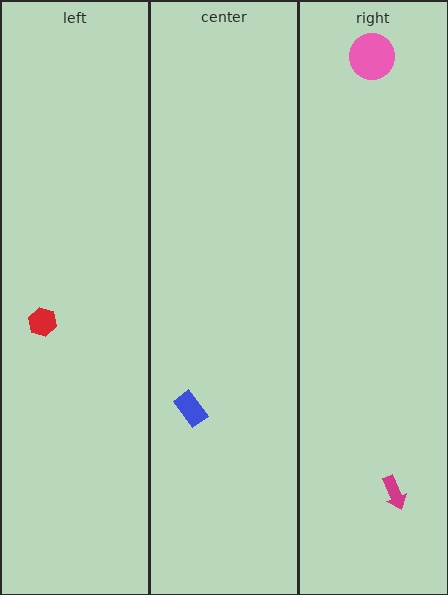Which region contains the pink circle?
The right region.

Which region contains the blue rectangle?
The center region.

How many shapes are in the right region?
2.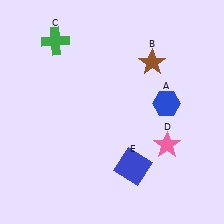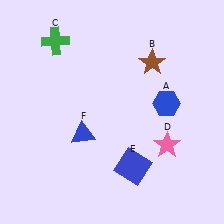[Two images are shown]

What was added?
A blue triangle (F) was added in Image 2.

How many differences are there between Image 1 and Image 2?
There is 1 difference between the two images.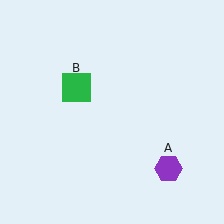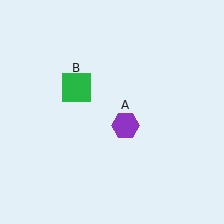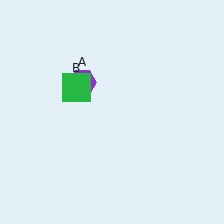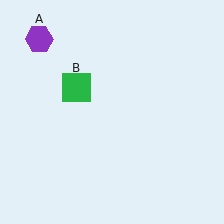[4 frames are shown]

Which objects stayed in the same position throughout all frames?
Green square (object B) remained stationary.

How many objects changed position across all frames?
1 object changed position: purple hexagon (object A).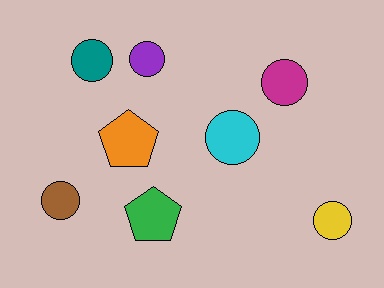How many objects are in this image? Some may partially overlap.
There are 8 objects.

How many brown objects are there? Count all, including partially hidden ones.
There is 1 brown object.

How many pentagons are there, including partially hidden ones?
There are 2 pentagons.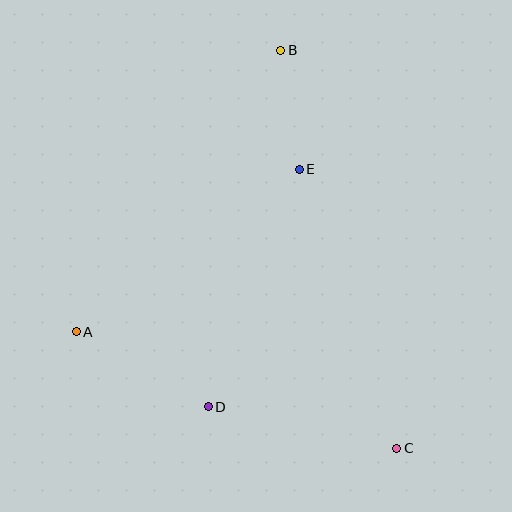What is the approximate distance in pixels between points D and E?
The distance between D and E is approximately 255 pixels.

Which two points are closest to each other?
Points B and E are closest to each other.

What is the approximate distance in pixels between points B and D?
The distance between B and D is approximately 364 pixels.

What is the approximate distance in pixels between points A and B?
The distance between A and B is approximately 348 pixels.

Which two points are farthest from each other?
Points B and C are farthest from each other.